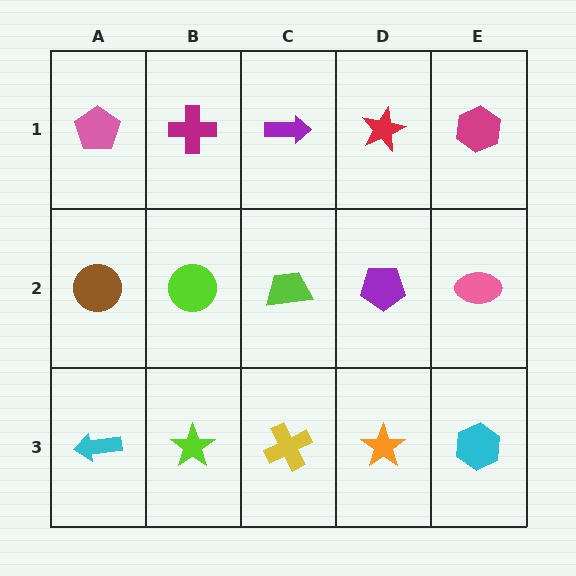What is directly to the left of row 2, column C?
A lime circle.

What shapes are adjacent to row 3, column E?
A pink ellipse (row 2, column E), an orange star (row 3, column D).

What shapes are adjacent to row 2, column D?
A red star (row 1, column D), an orange star (row 3, column D), a lime trapezoid (row 2, column C), a pink ellipse (row 2, column E).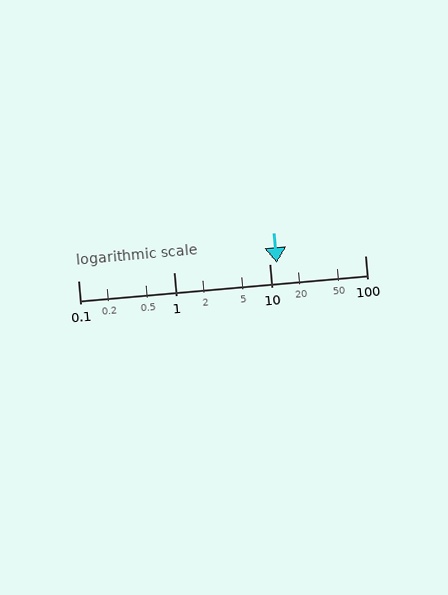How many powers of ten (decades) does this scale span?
The scale spans 3 decades, from 0.1 to 100.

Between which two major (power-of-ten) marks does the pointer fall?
The pointer is between 10 and 100.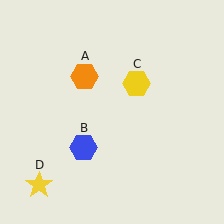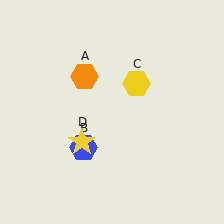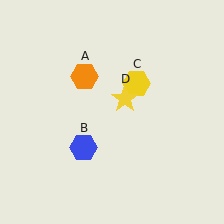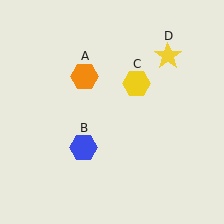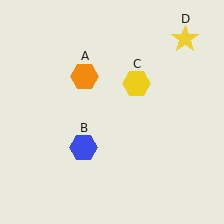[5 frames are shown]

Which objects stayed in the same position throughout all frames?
Orange hexagon (object A) and blue hexagon (object B) and yellow hexagon (object C) remained stationary.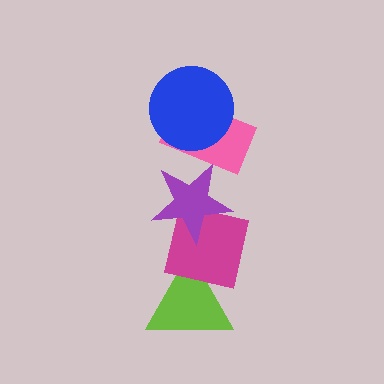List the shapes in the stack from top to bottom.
From top to bottom: the blue circle, the pink rectangle, the purple star, the magenta square, the lime triangle.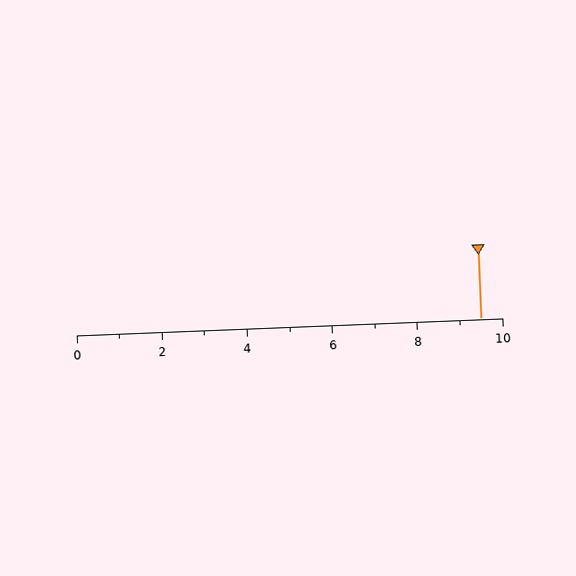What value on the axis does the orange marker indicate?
The marker indicates approximately 9.5.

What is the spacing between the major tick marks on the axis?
The major ticks are spaced 2 apart.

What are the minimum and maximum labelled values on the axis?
The axis runs from 0 to 10.